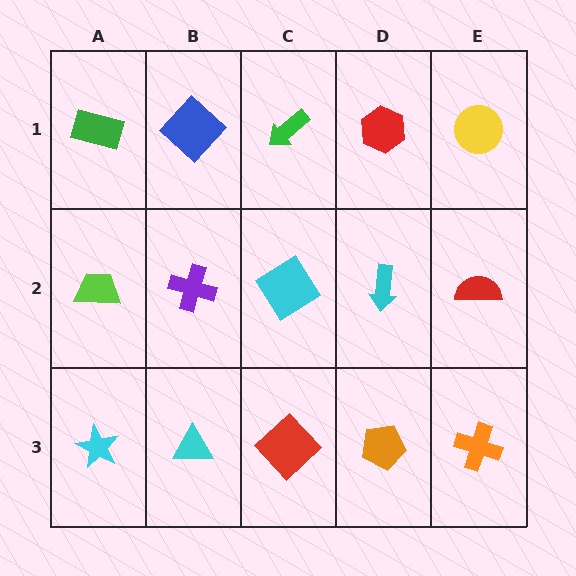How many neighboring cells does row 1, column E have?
2.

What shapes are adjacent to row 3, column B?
A purple cross (row 2, column B), a cyan star (row 3, column A), a red diamond (row 3, column C).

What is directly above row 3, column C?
A cyan diamond.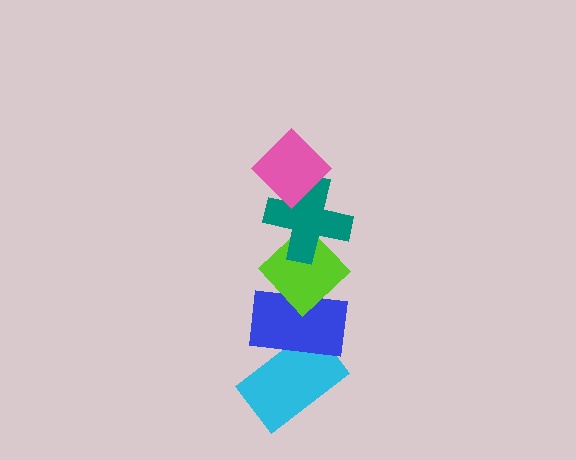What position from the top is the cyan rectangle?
The cyan rectangle is 5th from the top.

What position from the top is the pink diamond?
The pink diamond is 1st from the top.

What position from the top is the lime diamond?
The lime diamond is 3rd from the top.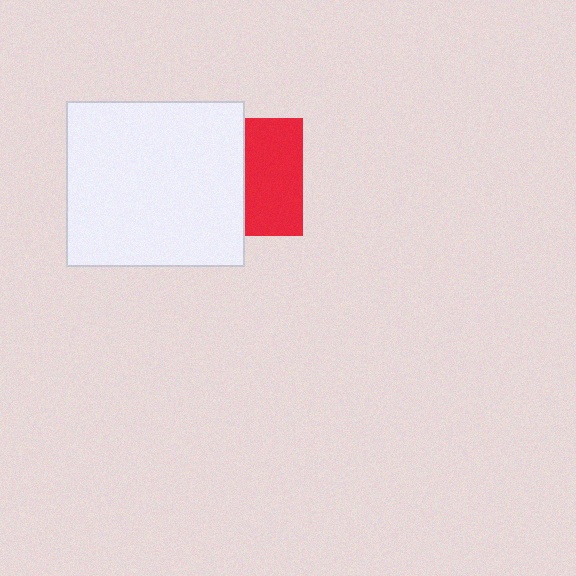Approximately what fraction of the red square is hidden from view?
Roughly 52% of the red square is hidden behind the white rectangle.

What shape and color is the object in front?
The object in front is a white rectangle.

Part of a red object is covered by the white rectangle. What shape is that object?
It is a square.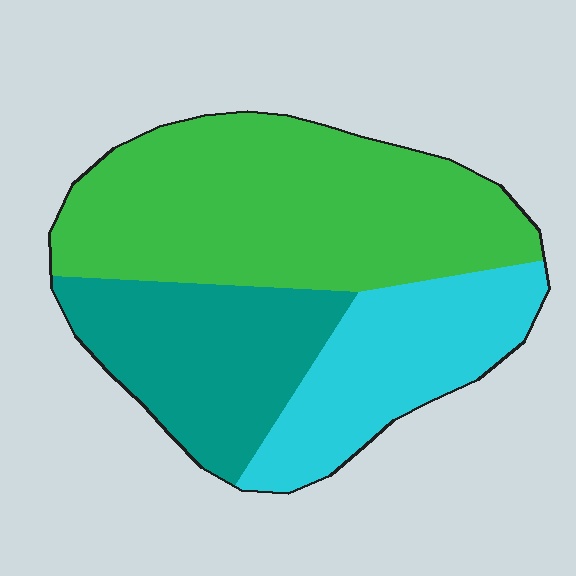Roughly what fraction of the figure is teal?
Teal covers about 25% of the figure.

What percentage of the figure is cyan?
Cyan covers 24% of the figure.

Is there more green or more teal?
Green.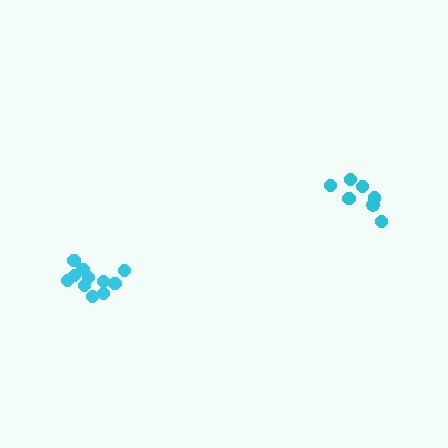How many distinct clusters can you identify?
There are 2 distinct clusters.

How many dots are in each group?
Group 1: 7 dots, Group 2: 11 dots (18 total).